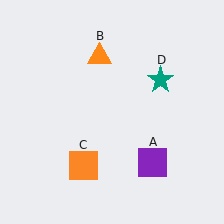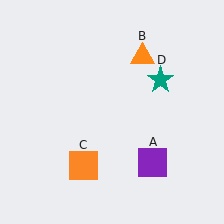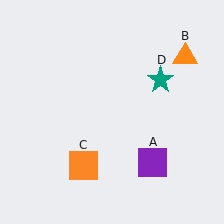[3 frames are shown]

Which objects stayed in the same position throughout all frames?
Purple square (object A) and orange square (object C) and teal star (object D) remained stationary.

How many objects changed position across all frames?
1 object changed position: orange triangle (object B).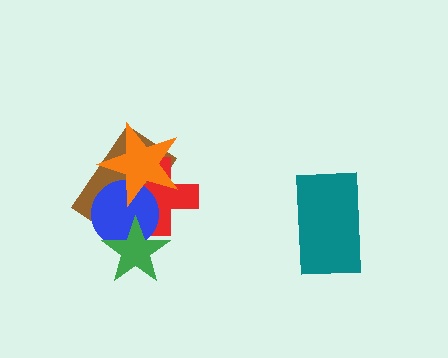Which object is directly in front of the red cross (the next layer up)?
The blue circle is directly in front of the red cross.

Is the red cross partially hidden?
Yes, it is partially covered by another shape.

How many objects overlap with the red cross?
4 objects overlap with the red cross.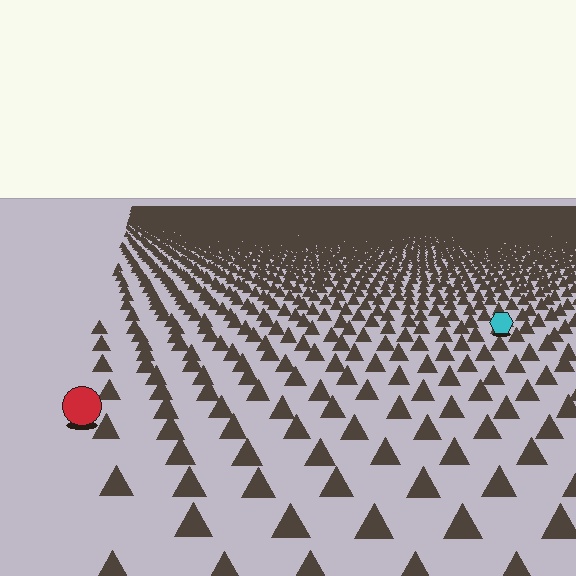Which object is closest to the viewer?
The red circle is closest. The texture marks near it are larger and more spread out.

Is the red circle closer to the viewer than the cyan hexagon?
Yes. The red circle is closer — you can tell from the texture gradient: the ground texture is coarser near it.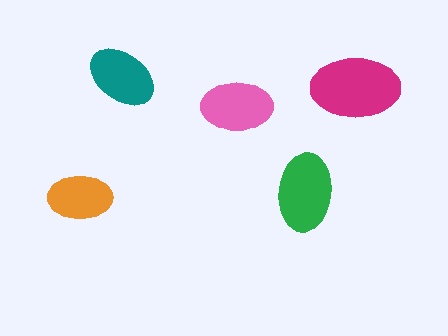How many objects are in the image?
There are 5 objects in the image.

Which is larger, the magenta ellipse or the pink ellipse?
The magenta one.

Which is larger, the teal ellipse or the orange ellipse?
The teal one.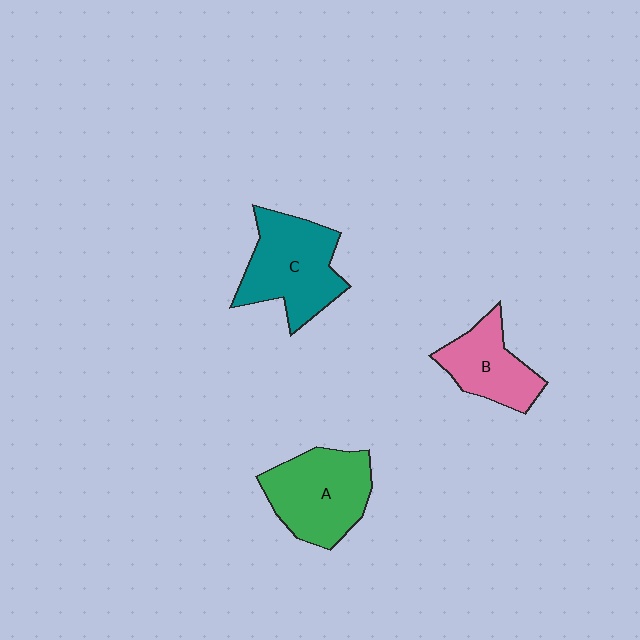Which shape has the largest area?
Shape C (teal).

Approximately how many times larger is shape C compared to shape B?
Approximately 1.4 times.